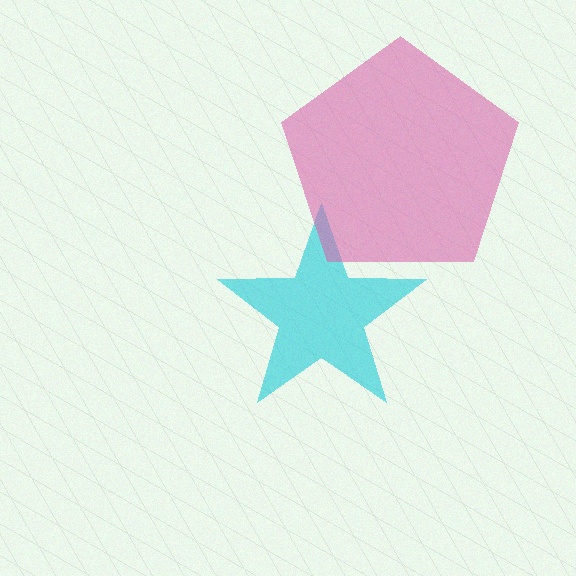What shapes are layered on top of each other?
The layered shapes are: a cyan star, a pink pentagon.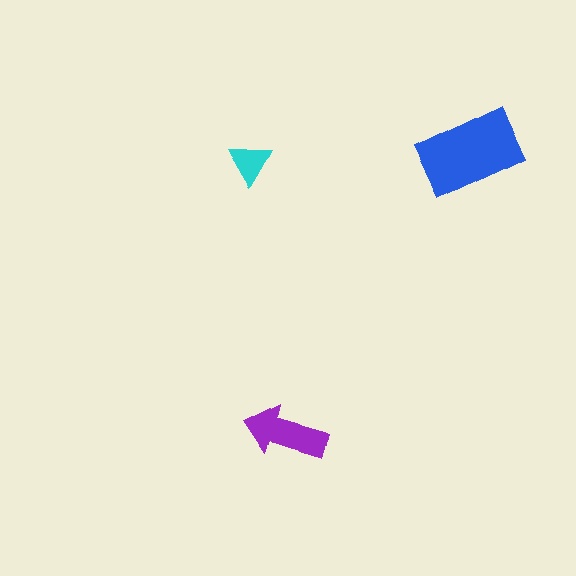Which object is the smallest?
The cyan triangle.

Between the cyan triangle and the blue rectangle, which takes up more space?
The blue rectangle.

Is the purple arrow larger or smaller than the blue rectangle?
Smaller.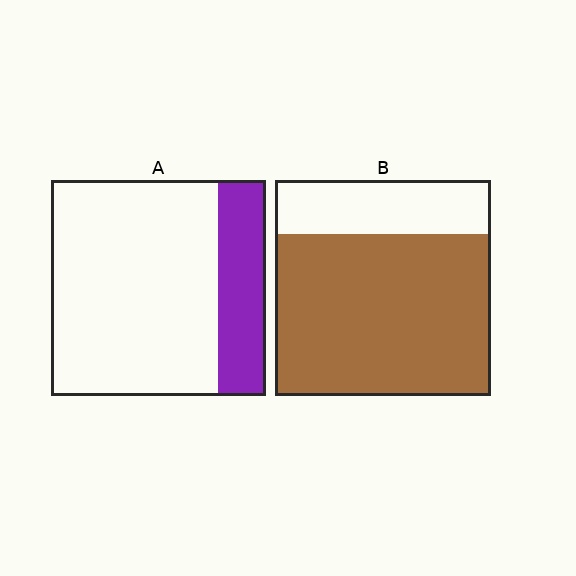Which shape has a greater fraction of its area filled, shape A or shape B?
Shape B.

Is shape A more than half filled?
No.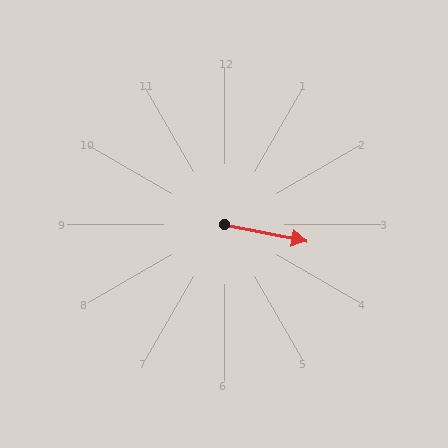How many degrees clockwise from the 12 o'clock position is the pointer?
Approximately 101 degrees.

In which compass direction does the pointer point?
East.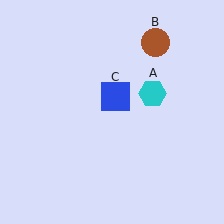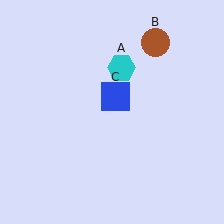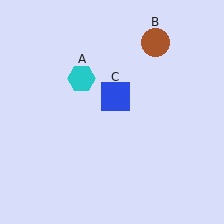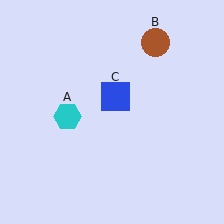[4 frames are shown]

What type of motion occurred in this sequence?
The cyan hexagon (object A) rotated counterclockwise around the center of the scene.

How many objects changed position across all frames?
1 object changed position: cyan hexagon (object A).